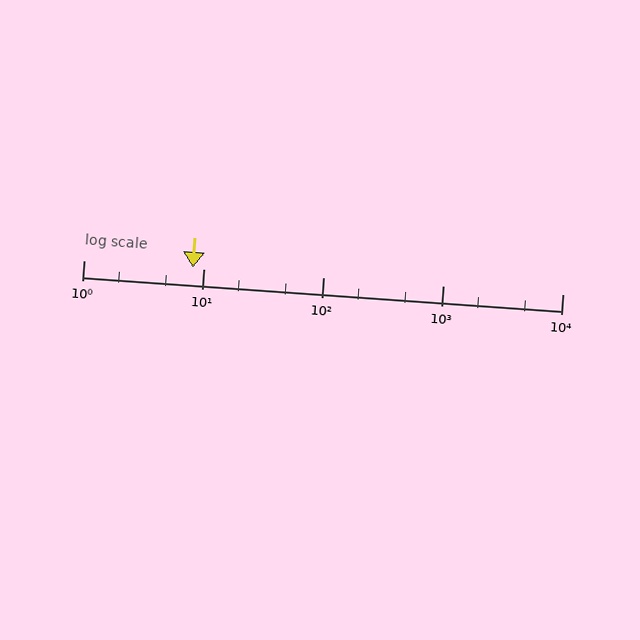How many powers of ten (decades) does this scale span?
The scale spans 4 decades, from 1 to 10000.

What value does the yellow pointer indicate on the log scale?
The pointer indicates approximately 8.1.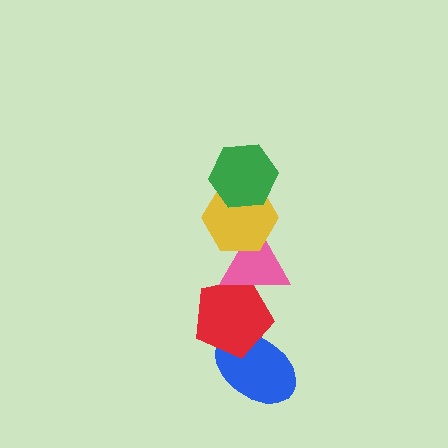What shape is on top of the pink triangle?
The yellow hexagon is on top of the pink triangle.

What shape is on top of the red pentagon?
The pink triangle is on top of the red pentagon.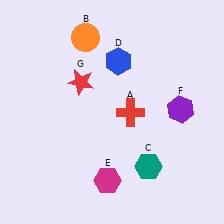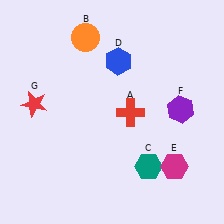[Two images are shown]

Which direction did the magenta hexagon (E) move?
The magenta hexagon (E) moved right.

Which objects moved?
The objects that moved are: the magenta hexagon (E), the red star (G).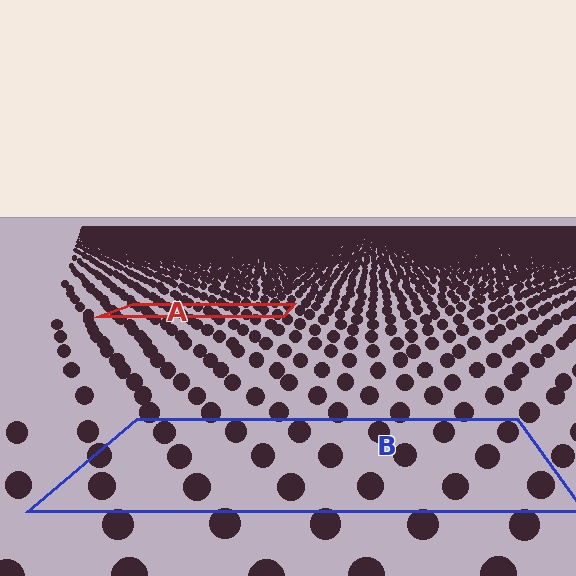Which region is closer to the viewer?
Region B is closer. The texture elements there are larger and more spread out.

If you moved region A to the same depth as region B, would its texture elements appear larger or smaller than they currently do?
They would appear larger. At a closer depth, the same texture elements are projected at a bigger on-screen size.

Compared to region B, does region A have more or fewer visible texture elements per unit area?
Region A has more texture elements per unit area — they are packed more densely because it is farther away.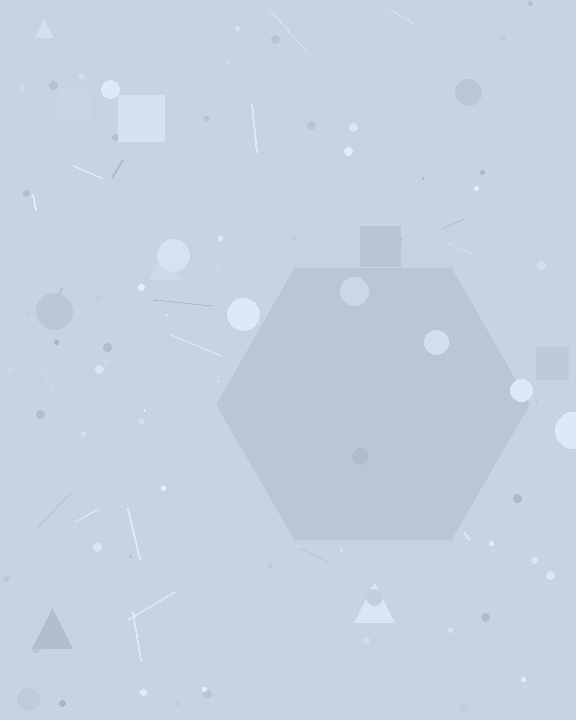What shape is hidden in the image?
A hexagon is hidden in the image.